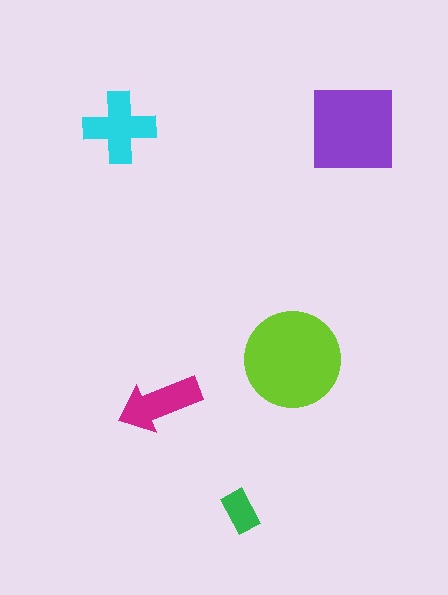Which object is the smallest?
The green rectangle.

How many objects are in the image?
There are 5 objects in the image.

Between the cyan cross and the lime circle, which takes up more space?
The lime circle.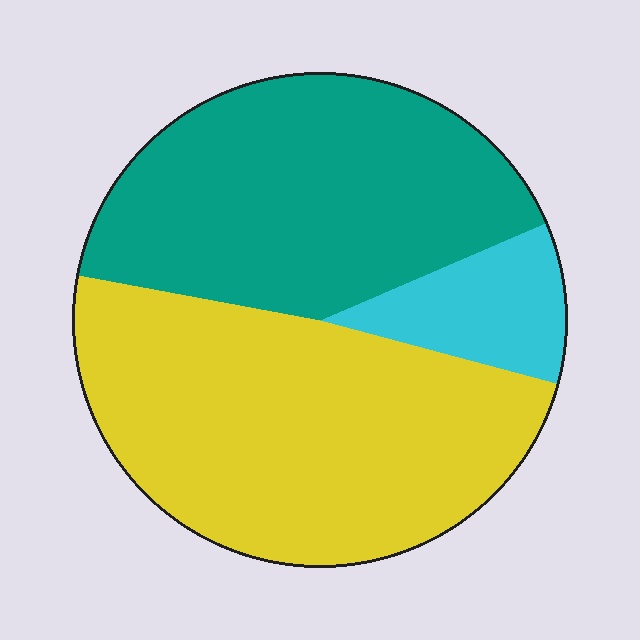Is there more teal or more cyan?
Teal.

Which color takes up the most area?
Yellow, at roughly 50%.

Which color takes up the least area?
Cyan, at roughly 10%.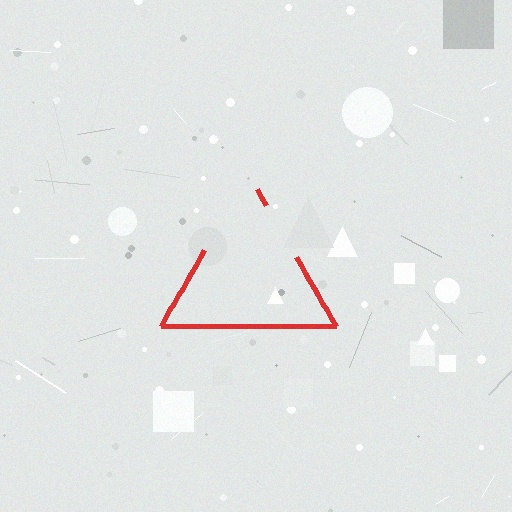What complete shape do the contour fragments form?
The contour fragments form a triangle.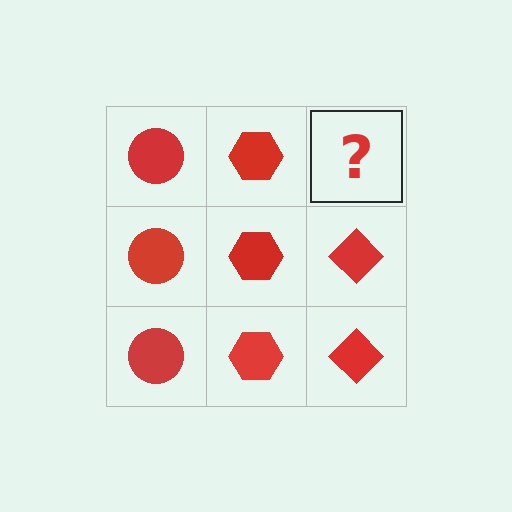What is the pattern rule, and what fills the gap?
The rule is that each column has a consistent shape. The gap should be filled with a red diamond.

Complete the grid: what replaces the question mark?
The question mark should be replaced with a red diamond.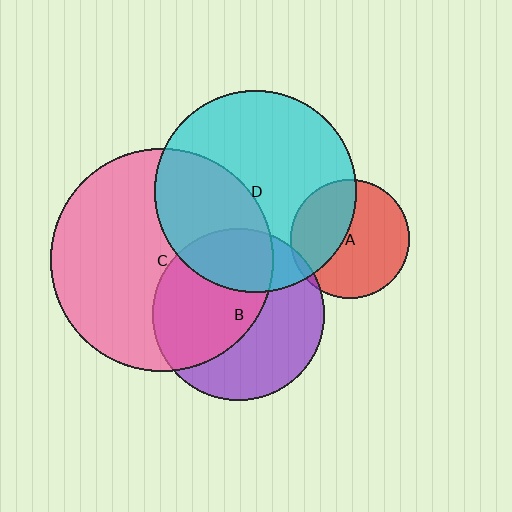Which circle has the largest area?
Circle C (pink).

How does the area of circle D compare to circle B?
Approximately 1.4 times.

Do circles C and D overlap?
Yes.